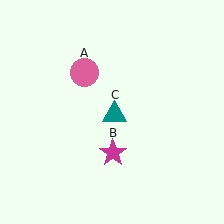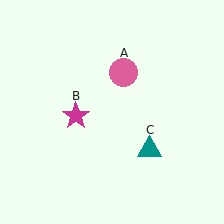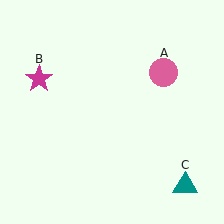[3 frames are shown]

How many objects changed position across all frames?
3 objects changed position: pink circle (object A), magenta star (object B), teal triangle (object C).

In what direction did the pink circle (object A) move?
The pink circle (object A) moved right.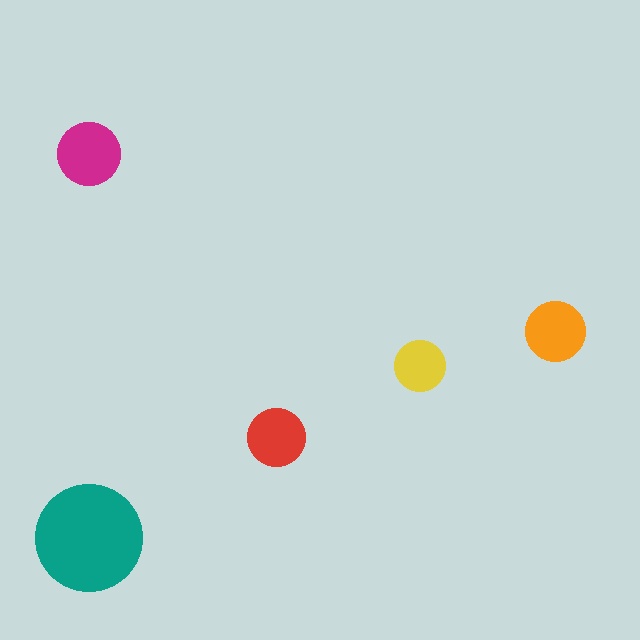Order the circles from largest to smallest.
the teal one, the magenta one, the orange one, the red one, the yellow one.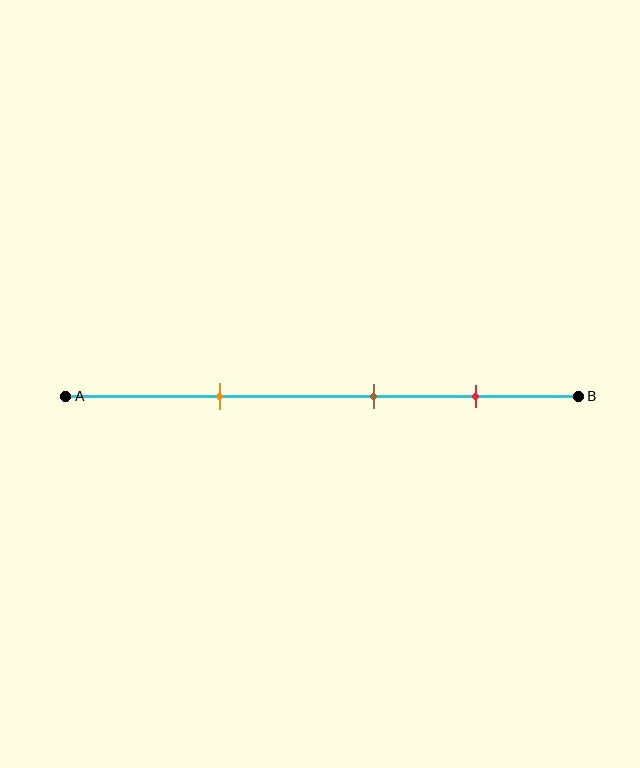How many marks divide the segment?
There are 3 marks dividing the segment.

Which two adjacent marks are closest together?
The brown and red marks are the closest adjacent pair.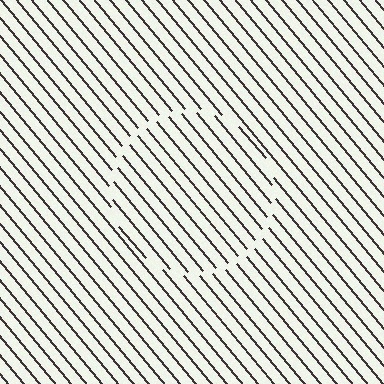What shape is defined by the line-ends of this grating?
An illusory circle. The interior of the shape contains the same grating, shifted by half a period — the contour is defined by the phase discontinuity where line-ends from the inner and outer gratings abut.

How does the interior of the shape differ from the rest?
The interior of the shape contains the same grating, shifted by half a period — the contour is defined by the phase discontinuity where line-ends from the inner and outer gratings abut.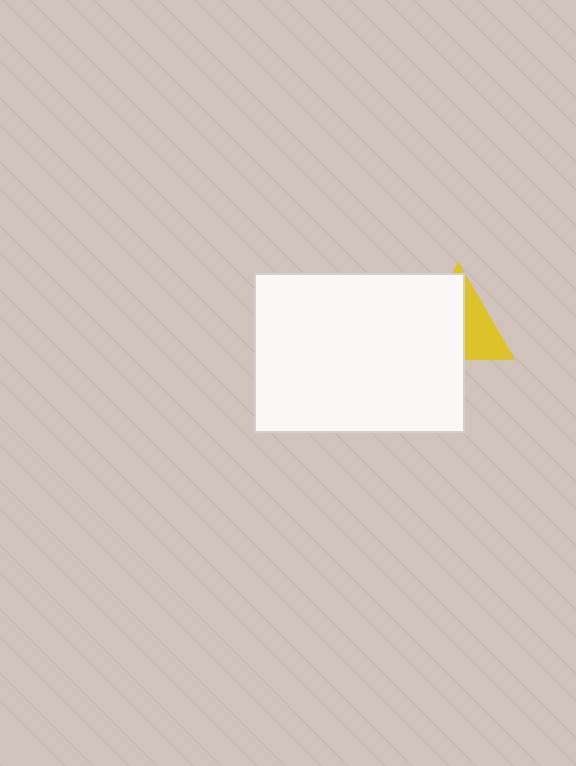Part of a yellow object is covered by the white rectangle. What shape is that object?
It is a triangle.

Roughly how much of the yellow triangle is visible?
A small part of it is visible (roughly 40%).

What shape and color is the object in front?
The object in front is a white rectangle.